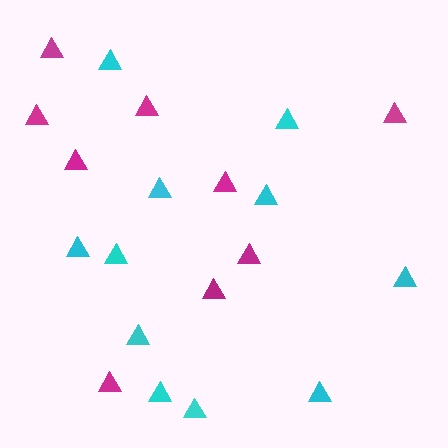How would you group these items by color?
There are 2 groups: one group of magenta triangles (9) and one group of cyan triangles (11).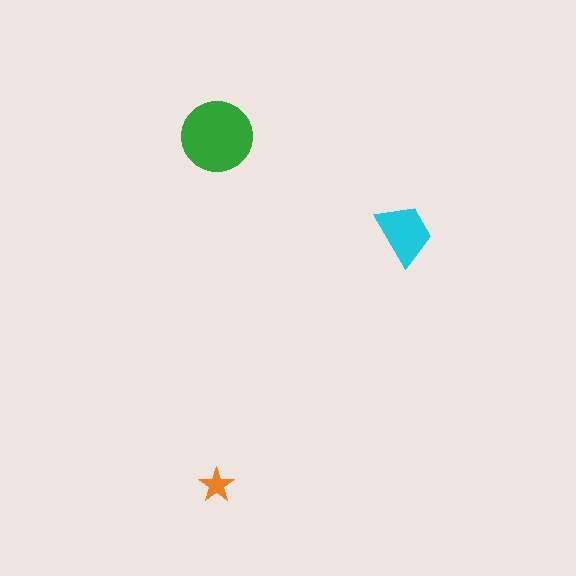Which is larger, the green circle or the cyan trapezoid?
The green circle.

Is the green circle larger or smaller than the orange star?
Larger.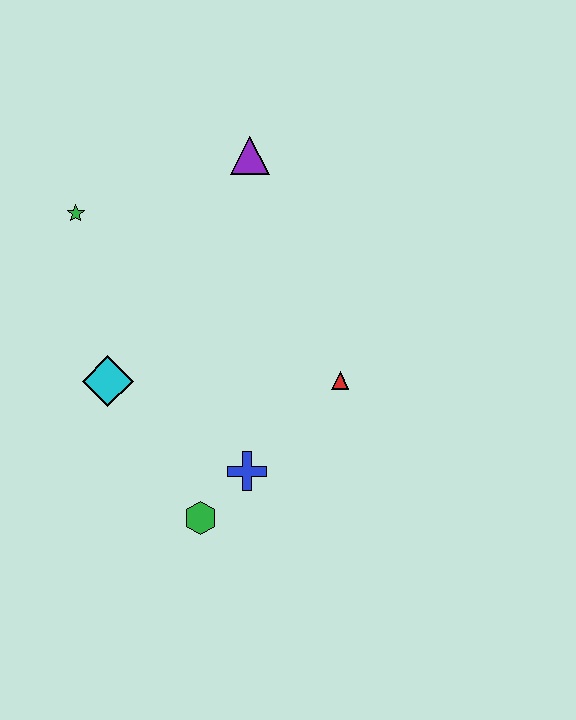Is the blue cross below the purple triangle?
Yes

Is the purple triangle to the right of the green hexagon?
Yes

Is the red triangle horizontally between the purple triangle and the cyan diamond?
No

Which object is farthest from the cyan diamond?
The purple triangle is farthest from the cyan diamond.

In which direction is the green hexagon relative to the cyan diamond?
The green hexagon is below the cyan diamond.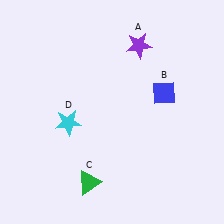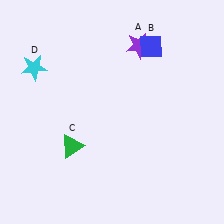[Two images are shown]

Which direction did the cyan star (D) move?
The cyan star (D) moved up.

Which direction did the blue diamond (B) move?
The blue diamond (B) moved up.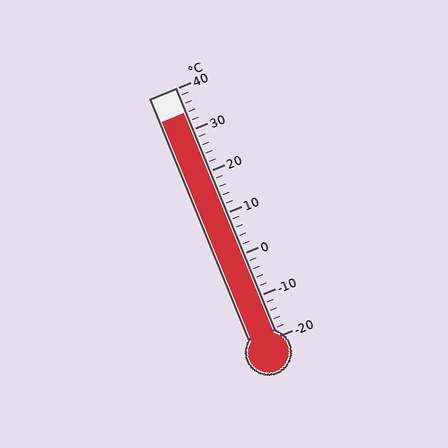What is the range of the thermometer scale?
The thermometer scale ranges from -20°C to 40°C.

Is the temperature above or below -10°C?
The temperature is above -10°C.